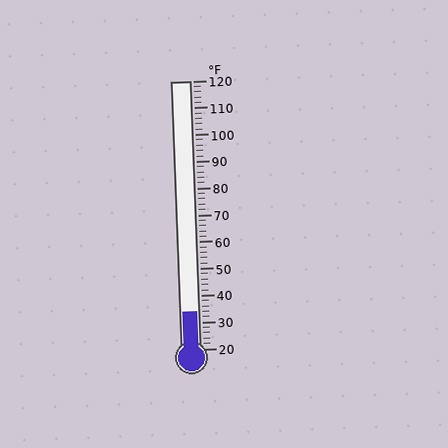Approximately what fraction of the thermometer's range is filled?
The thermometer is filled to approximately 15% of its range.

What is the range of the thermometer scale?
The thermometer scale ranges from 20°F to 120°F.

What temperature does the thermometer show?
The thermometer shows approximately 34°F.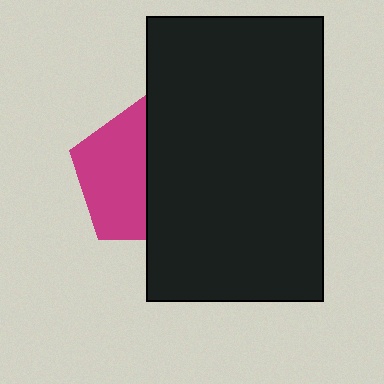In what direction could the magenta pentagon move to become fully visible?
The magenta pentagon could move left. That would shift it out from behind the black rectangle entirely.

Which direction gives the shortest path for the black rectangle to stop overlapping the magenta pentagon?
Moving right gives the shortest separation.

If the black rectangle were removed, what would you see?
You would see the complete magenta pentagon.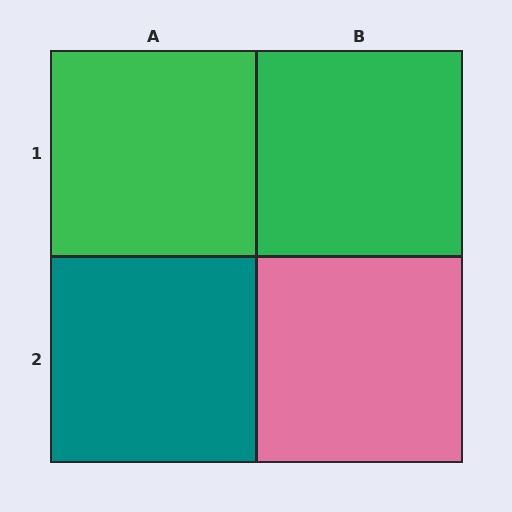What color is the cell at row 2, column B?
Pink.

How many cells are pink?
1 cell is pink.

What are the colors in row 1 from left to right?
Green, green.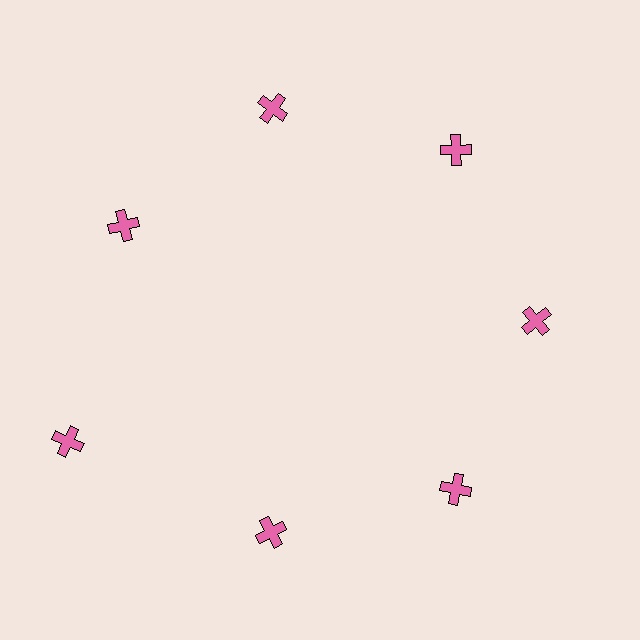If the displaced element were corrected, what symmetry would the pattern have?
It would have 7-fold rotational symmetry — the pattern would map onto itself every 51 degrees.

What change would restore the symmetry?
The symmetry would be restored by moving it inward, back onto the ring so that all 7 crosses sit at equal angles and equal distance from the center.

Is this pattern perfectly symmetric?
No. The 7 pink crosses are arranged in a ring, but one element near the 8 o'clock position is pushed outward from the center, breaking the 7-fold rotational symmetry.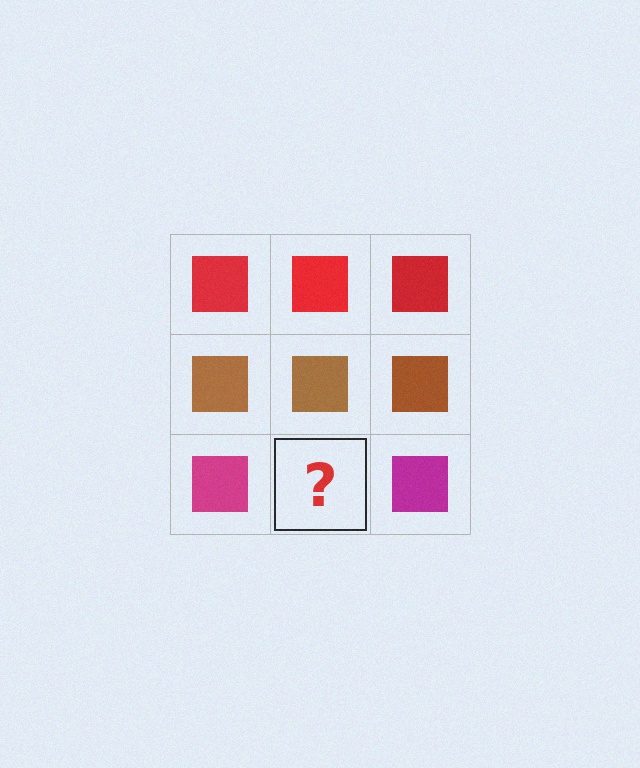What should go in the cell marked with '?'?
The missing cell should contain a magenta square.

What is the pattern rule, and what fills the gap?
The rule is that each row has a consistent color. The gap should be filled with a magenta square.